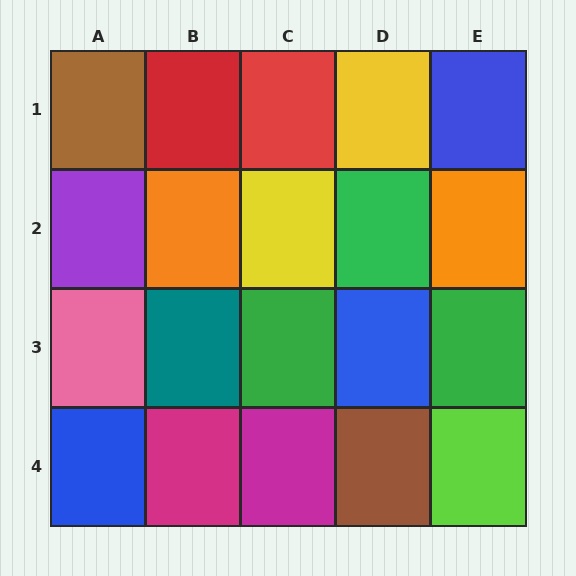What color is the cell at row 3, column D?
Blue.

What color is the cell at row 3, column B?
Teal.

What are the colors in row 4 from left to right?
Blue, magenta, magenta, brown, lime.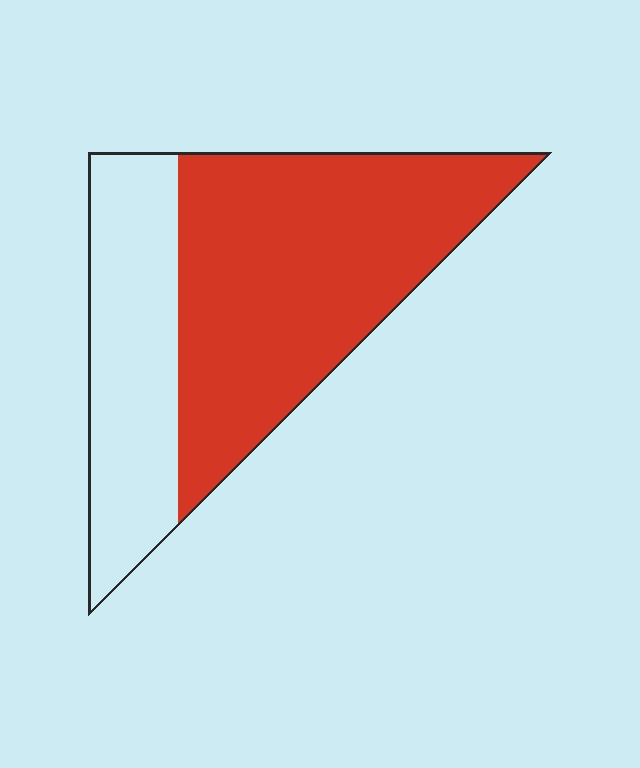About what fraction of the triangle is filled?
About two thirds (2/3).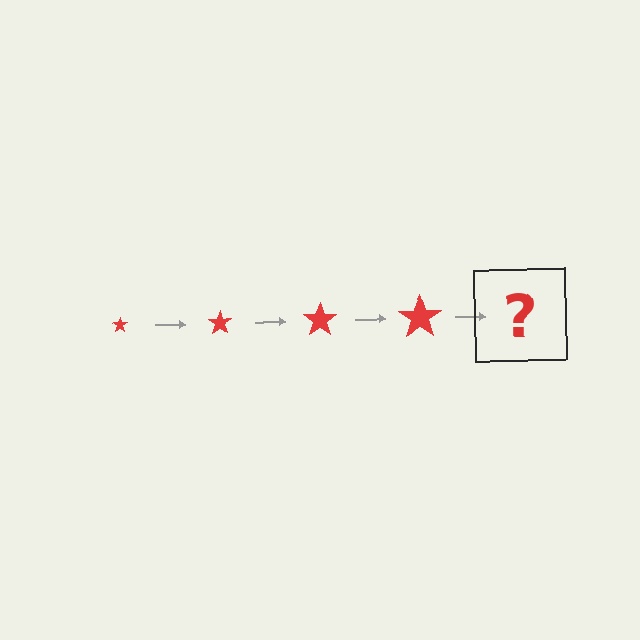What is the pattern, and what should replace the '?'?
The pattern is that the star gets progressively larger each step. The '?' should be a red star, larger than the previous one.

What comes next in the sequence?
The next element should be a red star, larger than the previous one.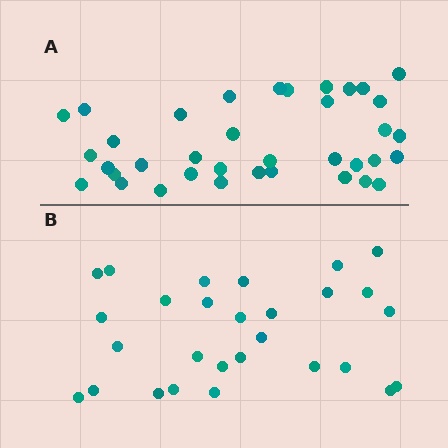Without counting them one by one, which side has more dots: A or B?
Region A (the top region) has more dots.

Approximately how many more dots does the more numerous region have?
Region A has roughly 8 or so more dots than region B.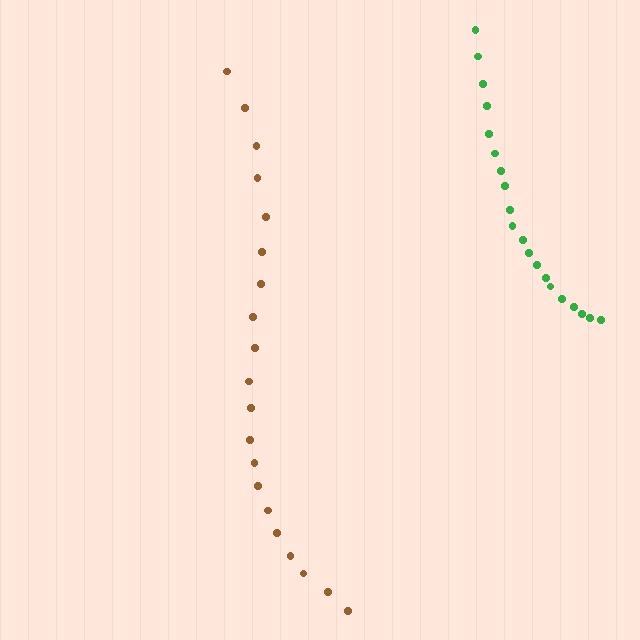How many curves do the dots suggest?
There are 2 distinct paths.